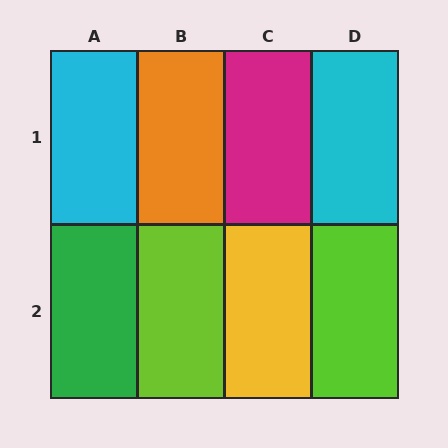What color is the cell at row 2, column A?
Green.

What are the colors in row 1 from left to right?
Cyan, orange, magenta, cyan.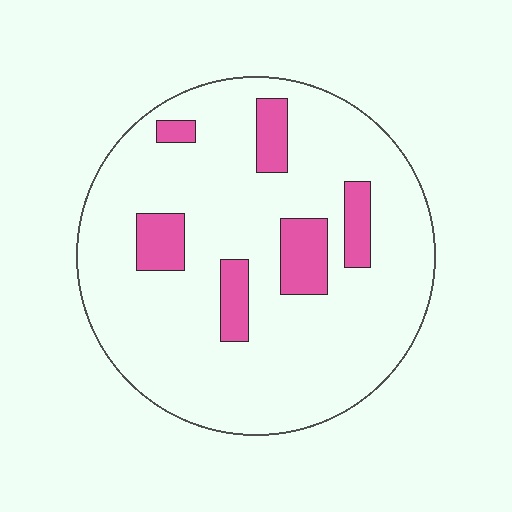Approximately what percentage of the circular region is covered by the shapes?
Approximately 15%.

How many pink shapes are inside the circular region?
6.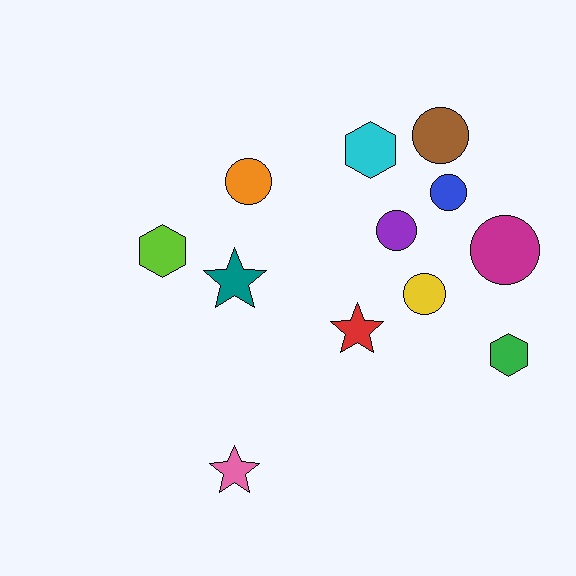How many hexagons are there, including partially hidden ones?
There are 3 hexagons.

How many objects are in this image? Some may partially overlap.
There are 12 objects.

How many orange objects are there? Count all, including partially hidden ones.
There is 1 orange object.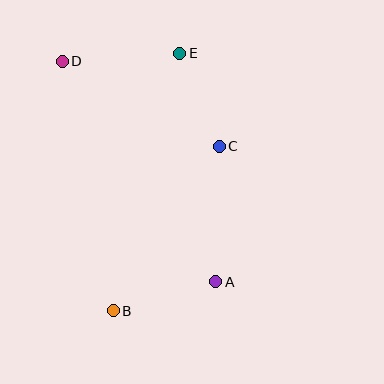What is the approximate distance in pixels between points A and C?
The distance between A and C is approximately 136 pixels.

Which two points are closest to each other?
Points C and E are closest to each other.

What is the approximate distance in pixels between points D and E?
The distance between D and E is approximately 118 pixels.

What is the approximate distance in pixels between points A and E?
The distance between A and E is approximately 231 pixels.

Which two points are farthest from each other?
Points A and D are farthest from each other.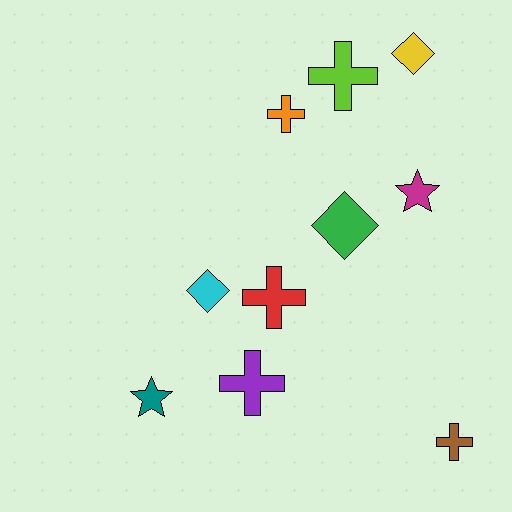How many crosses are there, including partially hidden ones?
There are 5 crosses.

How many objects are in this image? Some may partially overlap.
There are 10 objects.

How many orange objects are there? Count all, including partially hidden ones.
There is 1 orange object.